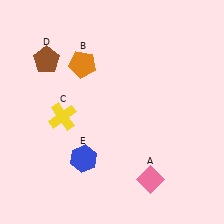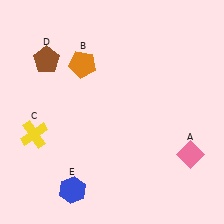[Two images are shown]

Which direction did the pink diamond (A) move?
The pink diamond (A) moved right.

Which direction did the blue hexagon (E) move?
The blue hexagon (E) moved down.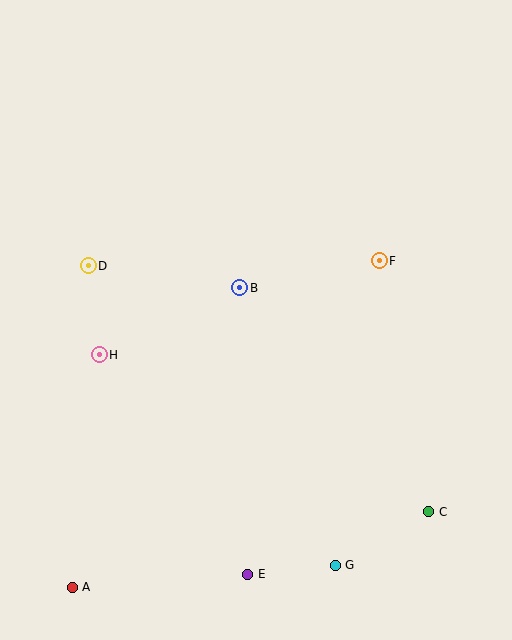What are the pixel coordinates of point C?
Point C is at (429, 512).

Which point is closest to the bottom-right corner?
Point C is closest to the bottom-right corner.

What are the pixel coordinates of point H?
Point H is at (99, 355).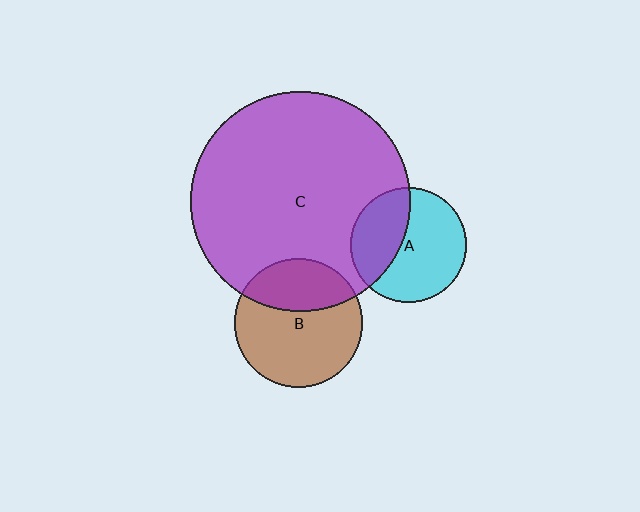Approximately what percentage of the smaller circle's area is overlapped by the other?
Approximately 35%.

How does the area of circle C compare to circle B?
Approximately 2.9 times.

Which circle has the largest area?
Circle C (purple).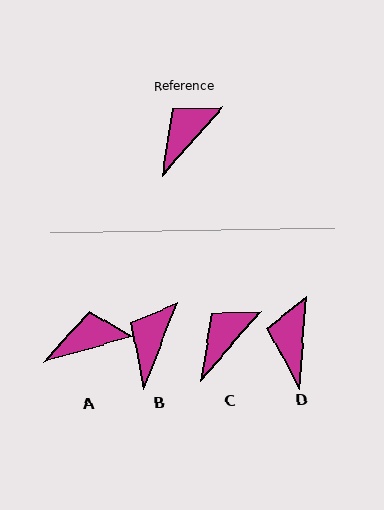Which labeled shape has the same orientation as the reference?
C.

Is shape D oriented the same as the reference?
No, it is off by about 37 degrees.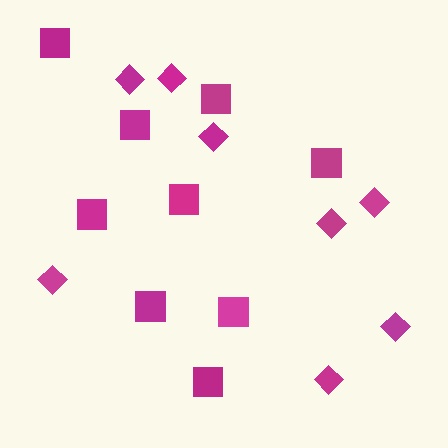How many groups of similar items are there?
There are 2 groups: one group of diamonds (8) and one group of squares (9).